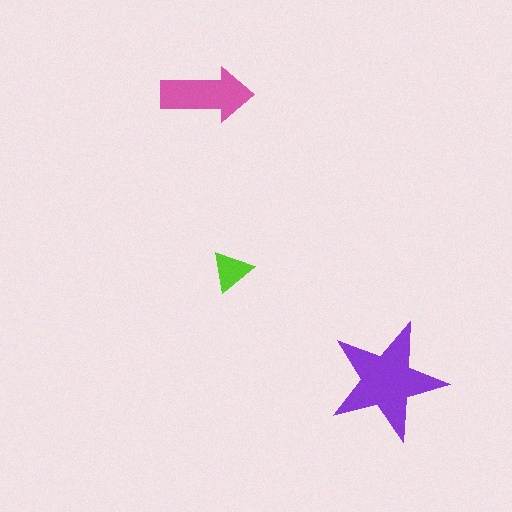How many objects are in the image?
There are 3 objects in the image.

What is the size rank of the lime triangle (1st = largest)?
3rd.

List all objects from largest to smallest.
The purple star, the pink arrow, the lime triangle.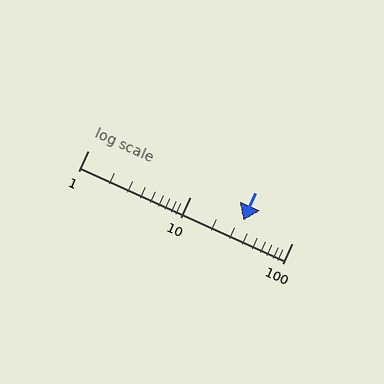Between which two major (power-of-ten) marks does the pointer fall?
The pointer is between 10 and 100.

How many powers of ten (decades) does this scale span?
The scale spans 2 decades, from 1 to 100.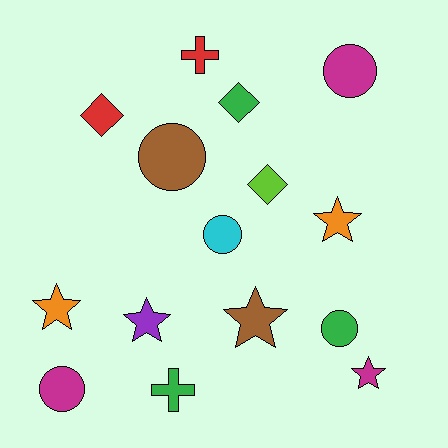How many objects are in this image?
There are 15 objects.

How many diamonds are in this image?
There are 3 diamonds.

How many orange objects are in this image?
There are 2 orange objects.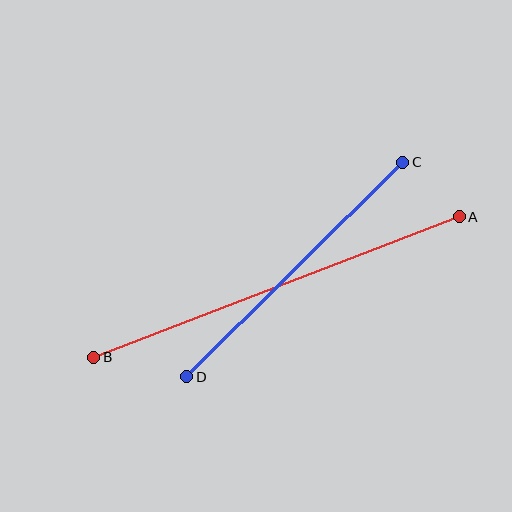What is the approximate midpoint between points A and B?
The midpoint is at approximately (277, 287) pixels.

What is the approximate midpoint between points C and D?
The midpoint is at approximately (295, 270) pixels.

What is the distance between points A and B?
The distance is approximately 392 pixels.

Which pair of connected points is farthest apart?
Points A and B are farthest apart.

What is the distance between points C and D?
The distance is approximately 305 pixels.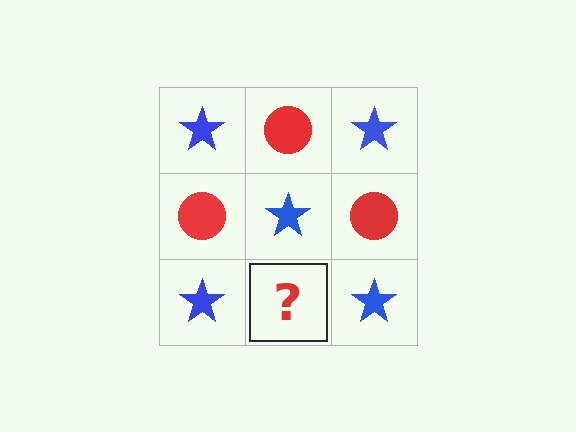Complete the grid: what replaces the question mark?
The question mark should be replaced with a red circle.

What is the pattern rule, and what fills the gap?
The rule is that it alternates blue star and red circle in a checkerboard pattern. The gap should be filled with a red circle.